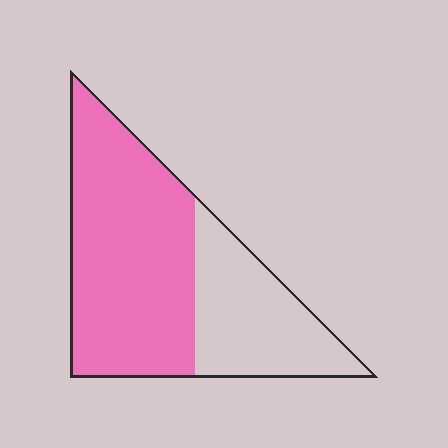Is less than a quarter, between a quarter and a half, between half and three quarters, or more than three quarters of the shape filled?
Between half and three quarters.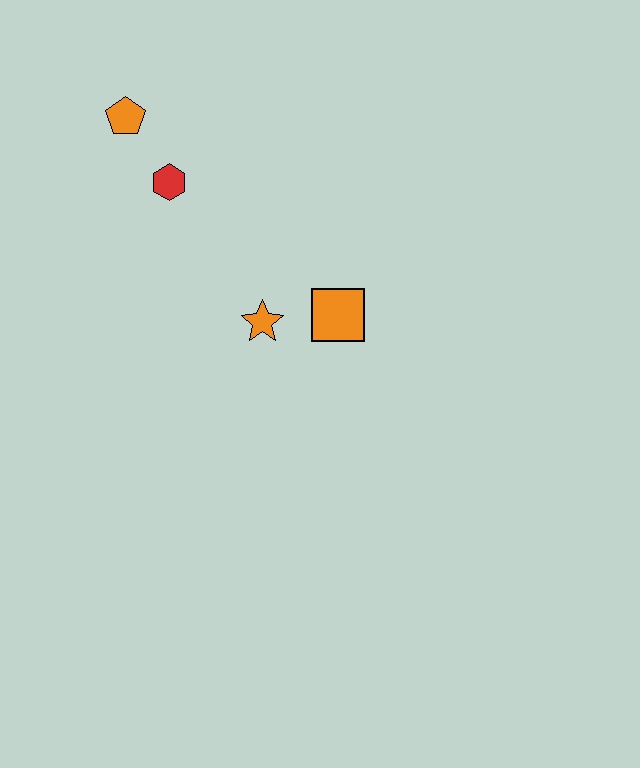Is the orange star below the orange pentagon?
Yes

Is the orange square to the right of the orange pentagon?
Yes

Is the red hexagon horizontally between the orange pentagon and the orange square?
Yes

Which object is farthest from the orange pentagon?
The orange square is farthest from the orange pentagon.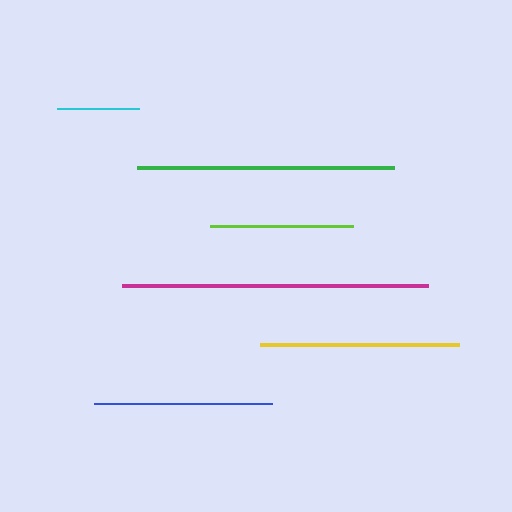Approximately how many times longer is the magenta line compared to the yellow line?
The magenta line is approximately 1.5 times the length of the yellow line.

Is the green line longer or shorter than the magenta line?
The magenta line is longer than the green line.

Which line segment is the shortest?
The cyan line is the shortest at approximately 82 pixels.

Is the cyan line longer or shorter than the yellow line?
The yellow line is longer than the cyan line.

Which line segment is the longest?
The magenta line is the longest at approximately 306 pixels.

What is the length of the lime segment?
The lime segment is approximately 143 pixels long.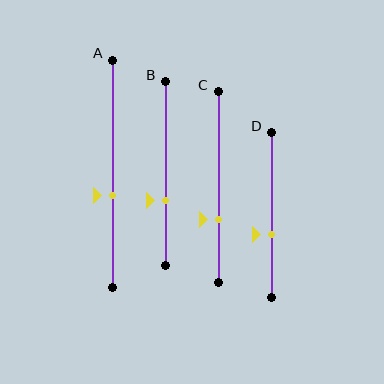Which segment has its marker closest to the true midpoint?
Segment A has its marker closest to the true midpoint.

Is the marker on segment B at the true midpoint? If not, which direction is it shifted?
No, the marker on segment B is shifted downward by about 15% of the segment length.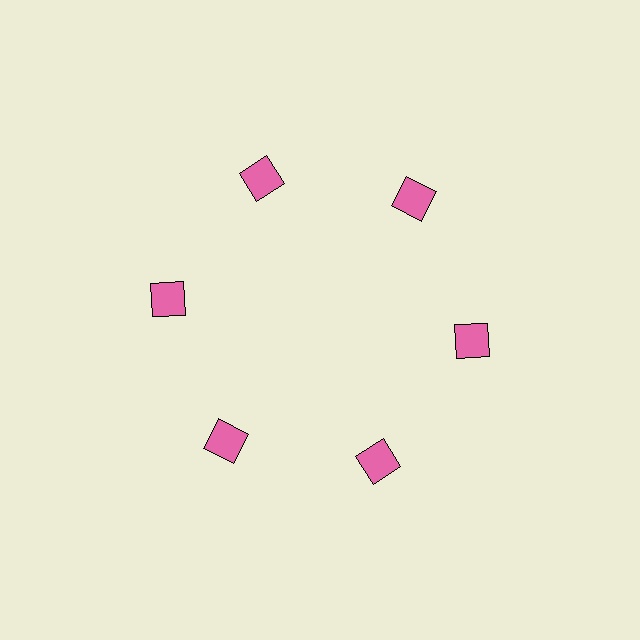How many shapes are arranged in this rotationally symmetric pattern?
There are 6 shapes, arranged in 6 groups of 1.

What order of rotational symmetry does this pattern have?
This pattern has 6-fold rotational symmetry.